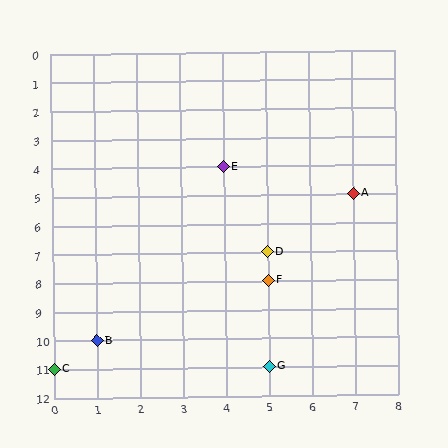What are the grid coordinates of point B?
Point B is at grid coordinates (1, 10).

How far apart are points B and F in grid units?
Points B and F are 4 columns and 2 rows apart (about 4.5 grid units diagonally).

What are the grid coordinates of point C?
Point C is at grid coordinates (0, 11).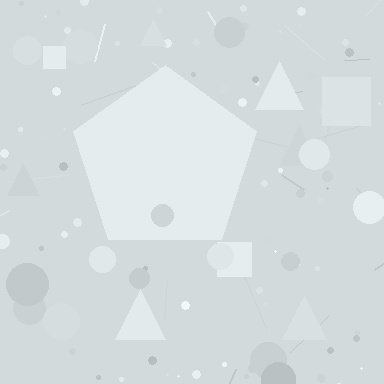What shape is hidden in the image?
A pentagon is hidden in the image.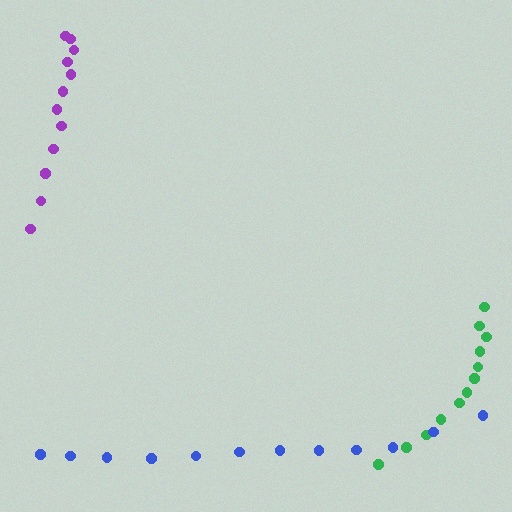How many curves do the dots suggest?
There are 3 distinct paths.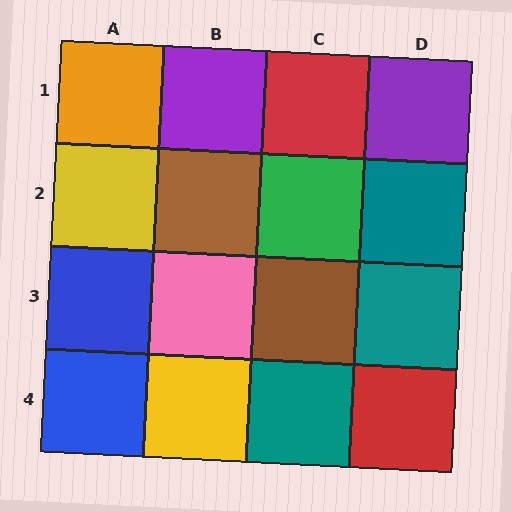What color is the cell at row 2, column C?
Green.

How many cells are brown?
2 cells are brown.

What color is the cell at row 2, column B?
Brown.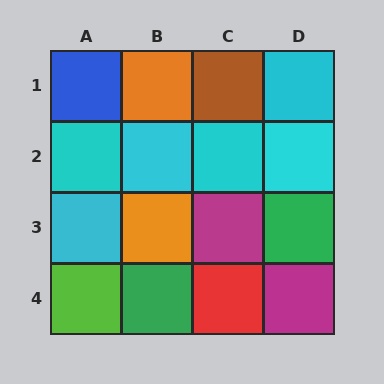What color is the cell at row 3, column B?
Orange.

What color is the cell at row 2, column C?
Cyan.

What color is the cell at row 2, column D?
Cyan.